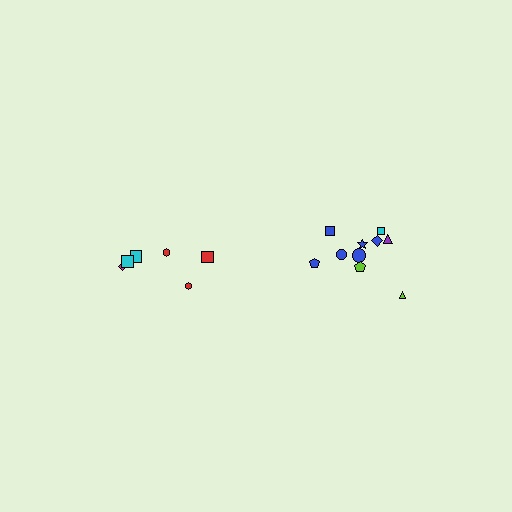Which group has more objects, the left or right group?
The right group.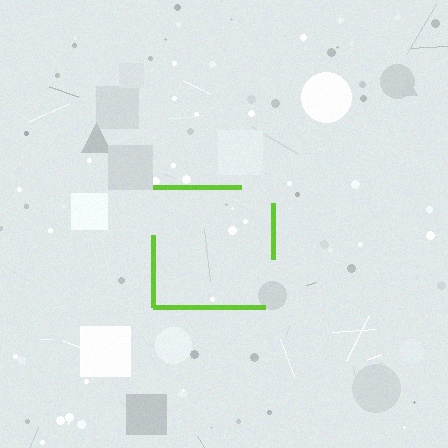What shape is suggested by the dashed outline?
The dashed outline suggests a square.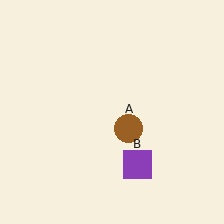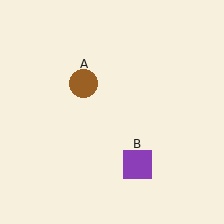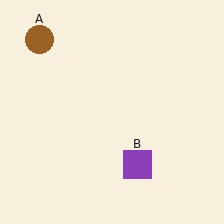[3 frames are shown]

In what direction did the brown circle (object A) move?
The brown circle (object A) moved up and to the left.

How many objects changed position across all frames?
1 object changed position: brown circle (object A).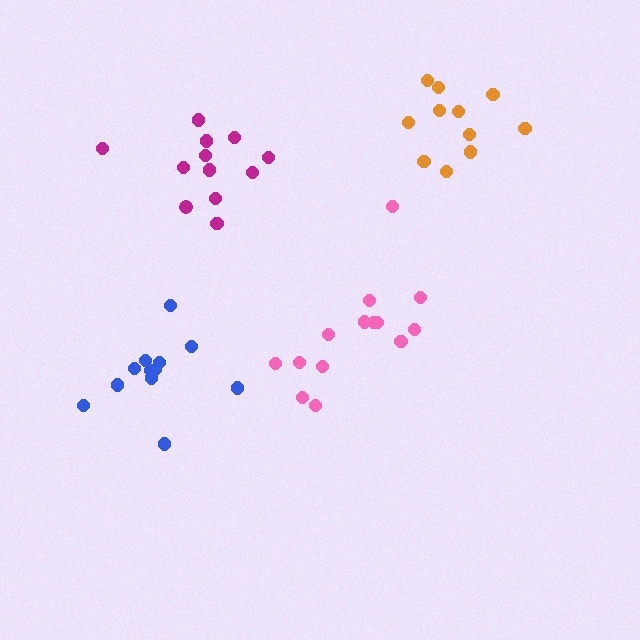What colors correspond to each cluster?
The clusters are colored: pink, magenta, blue, orange.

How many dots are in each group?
Group 1: 14 dots, Group 2: 12 dots, Group 3: 12 dots, Group 4: 11 dots (49 total).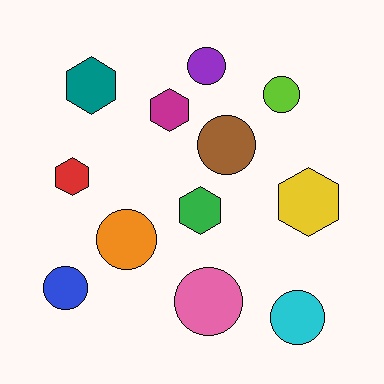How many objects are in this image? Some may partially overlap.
There are 12 objects.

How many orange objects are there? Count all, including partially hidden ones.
There is 1 orange object.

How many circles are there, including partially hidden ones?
There are 7 circles.